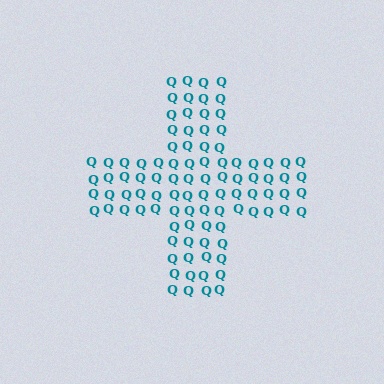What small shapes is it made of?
It is made of small letter Q's.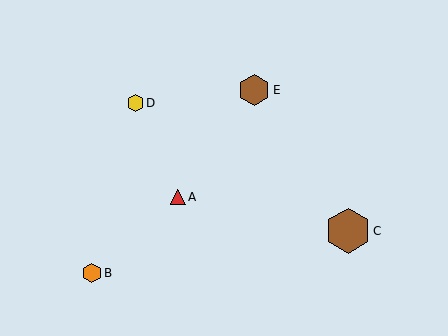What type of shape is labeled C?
Shape C is a brown hexagon.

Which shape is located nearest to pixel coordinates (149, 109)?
The yellow hexagon (labeled D) at (135, 103) is nearest to that location.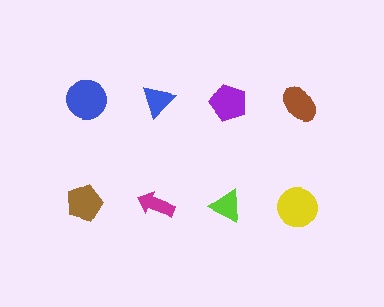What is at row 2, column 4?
A yellow circle.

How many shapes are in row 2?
4 shapes.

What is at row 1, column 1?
A blue circle.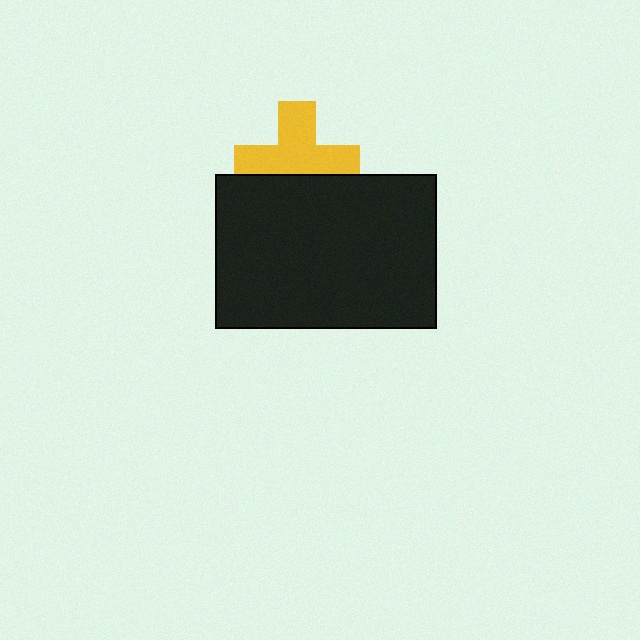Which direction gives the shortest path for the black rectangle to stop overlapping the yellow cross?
Moving down gives the shortest separation.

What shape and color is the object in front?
The object in front is a black rectangle.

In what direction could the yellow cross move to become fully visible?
The yellow cross could move up. That would shift it out from behind the black rectangle entirely.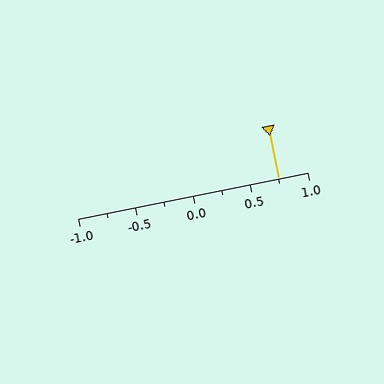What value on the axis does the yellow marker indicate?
The marker indicates approximately 0.75.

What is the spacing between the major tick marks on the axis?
The major ticks are spaced 0.5 apart.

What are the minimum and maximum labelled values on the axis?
The axis runs from -1.0 to 1.0.